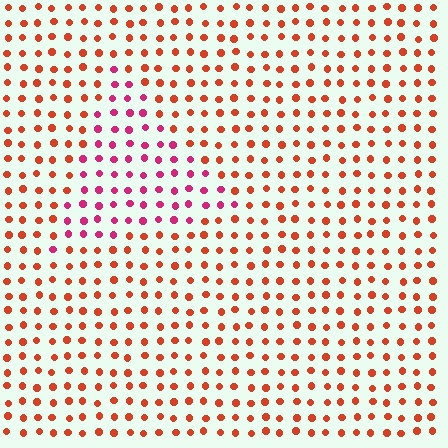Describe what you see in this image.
The image is filled with small red elements in a uniform arrangement. A triangle-shaped region is visible where the elements are tinted to a slightly different hue, forming a subtle color boundary.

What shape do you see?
I see a triangle.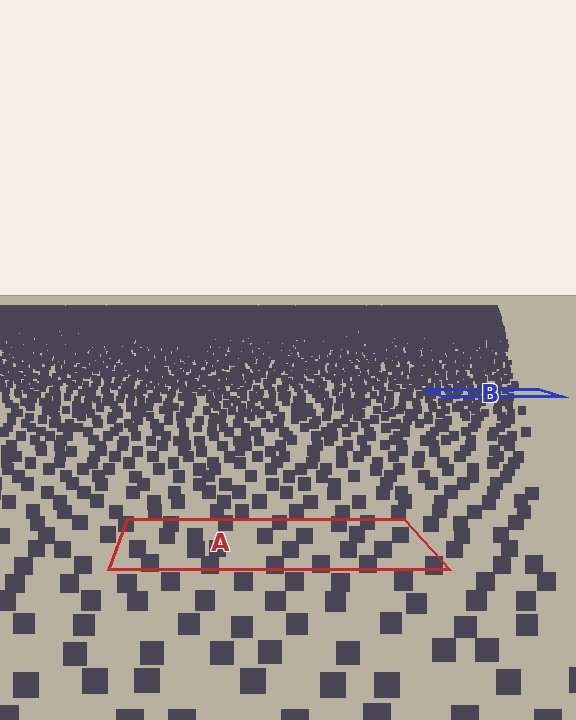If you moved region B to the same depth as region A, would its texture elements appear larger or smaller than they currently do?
They would appear larger. At a closer depth, the same texture elements are projected at a bigger on-screen size.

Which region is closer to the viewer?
Region A is closer. The texture elements there are larger and more spread out.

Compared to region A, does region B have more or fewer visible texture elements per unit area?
Region B has more texture elements per unit area — they are packed more densely because it is farther away.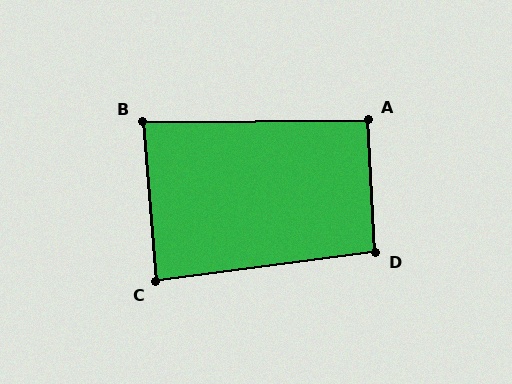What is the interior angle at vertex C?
Approximately 88 degrees (approximately right).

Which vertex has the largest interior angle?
D, at approximately 94 degrees.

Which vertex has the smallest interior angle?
B, at approximately 86 degrees.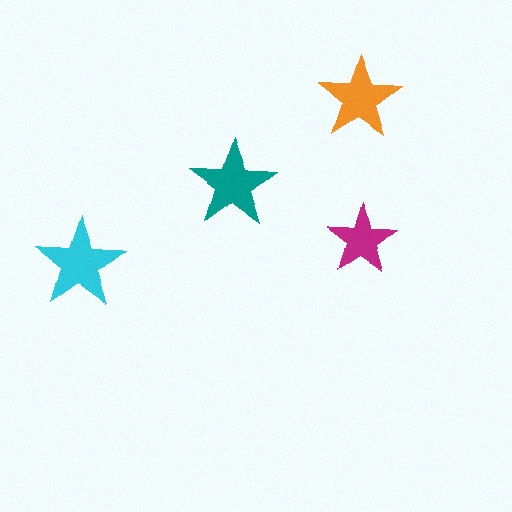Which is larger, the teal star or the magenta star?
The teal one.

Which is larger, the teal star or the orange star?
The teal one.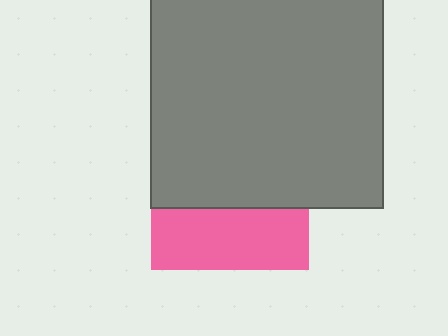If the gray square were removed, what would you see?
You would see the complete pink square.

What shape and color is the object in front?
The object in front is a gray square.